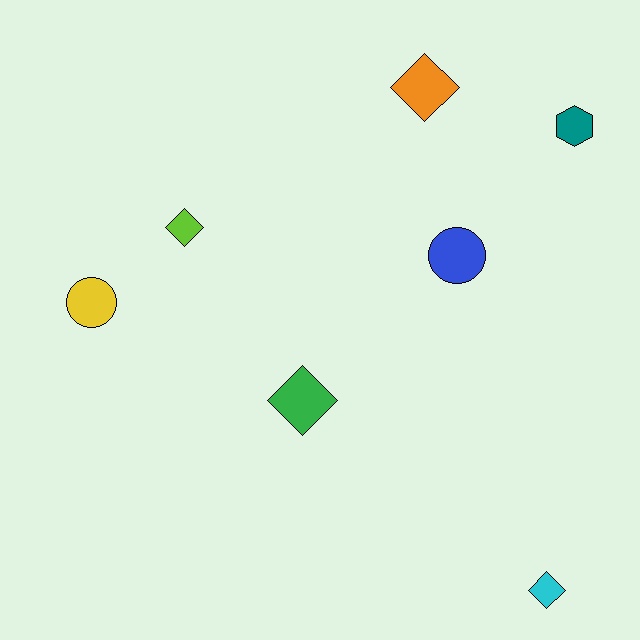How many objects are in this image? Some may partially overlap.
There are 7 objects.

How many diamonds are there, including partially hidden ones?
There are 4 diamonds.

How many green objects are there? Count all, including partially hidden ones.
There is 1 green object.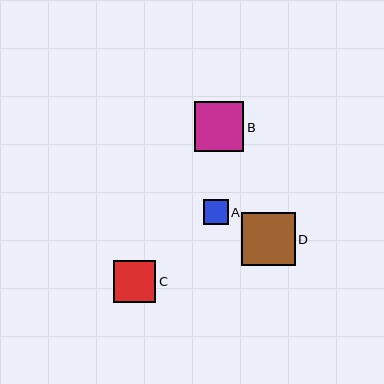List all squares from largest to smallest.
From largest to smallest: D, B, C, A.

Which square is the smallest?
Square A is the smallest with a size of approximately 25 pixels.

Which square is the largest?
Square D is the largest with a size of approximately 53 pixels.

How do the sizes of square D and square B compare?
Square D and square B are approximately the same size.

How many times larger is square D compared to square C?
Square D is approximately 1.3 times the size of square C.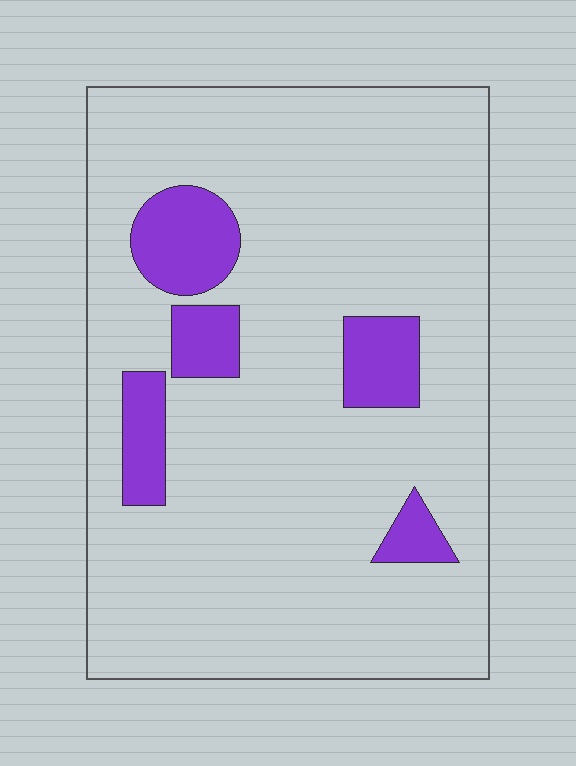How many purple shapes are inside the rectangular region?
5.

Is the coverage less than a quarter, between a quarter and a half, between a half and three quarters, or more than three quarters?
Less than a quarter.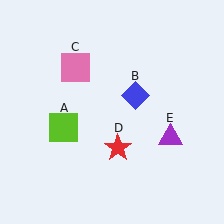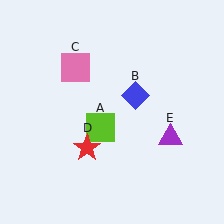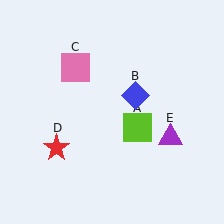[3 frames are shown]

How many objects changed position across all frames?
2 objects changed position: lime square (object A), red star (object D).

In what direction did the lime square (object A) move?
The lime square (object A) moved right.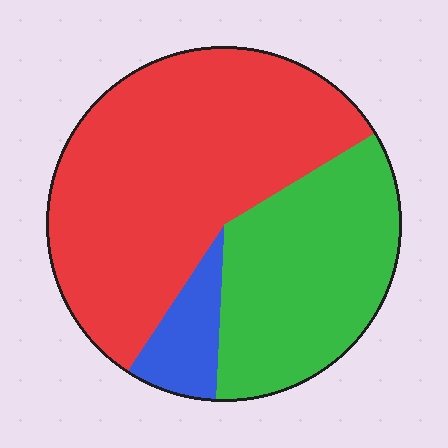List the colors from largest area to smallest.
From largest to smallest: red, green, blue.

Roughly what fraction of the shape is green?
Green covers around 35% of the shape.